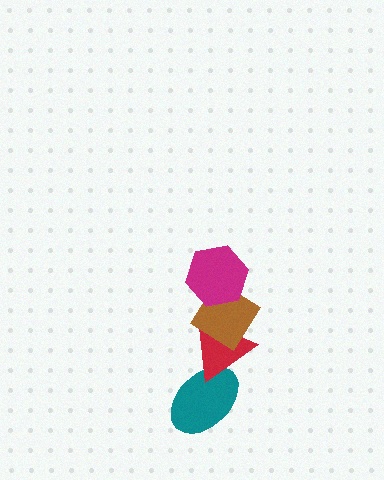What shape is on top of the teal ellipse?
The red triangle is on top of the teal ellipse.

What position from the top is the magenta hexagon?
The magenta hexagon is 1st from the top.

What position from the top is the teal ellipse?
The teal ellipse is 4th from the top.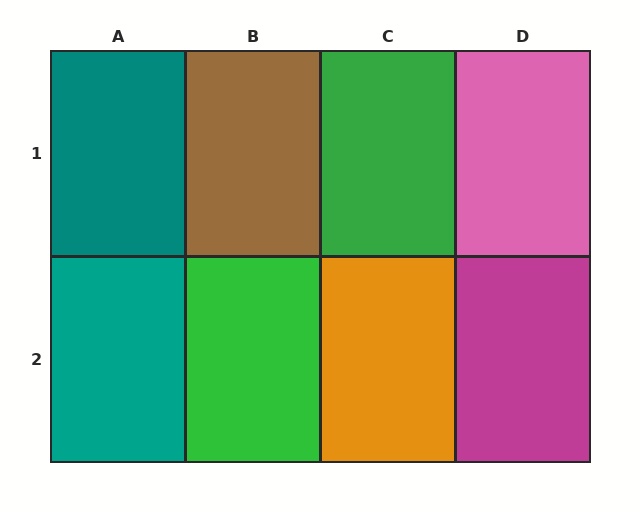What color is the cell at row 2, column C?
Orange.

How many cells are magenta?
1 cell is magenta.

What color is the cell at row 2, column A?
Teal.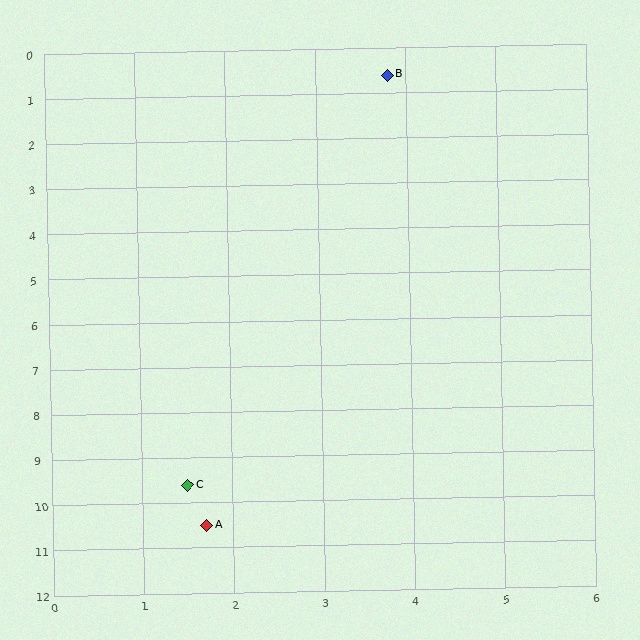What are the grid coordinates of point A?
Point A is at approximately (1.7, 10.5).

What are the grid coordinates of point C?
Point C is at approximately (1.5, 9.6).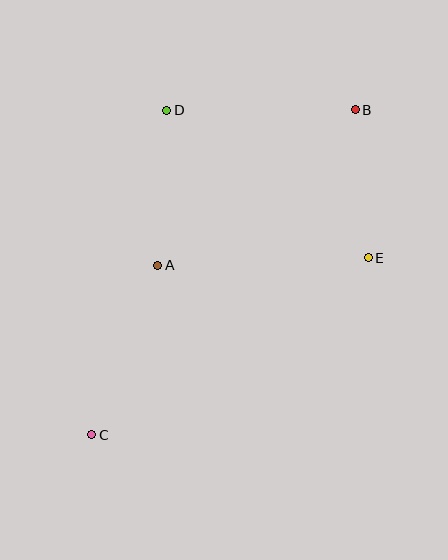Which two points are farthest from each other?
Points B and C are farthest from each other.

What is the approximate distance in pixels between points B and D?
The distance between B and D is approximately 189 pixels.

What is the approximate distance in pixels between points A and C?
The distance between A and C is approximately 182 pixels.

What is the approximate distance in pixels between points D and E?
The distance between D and E is approximately 250 pixels.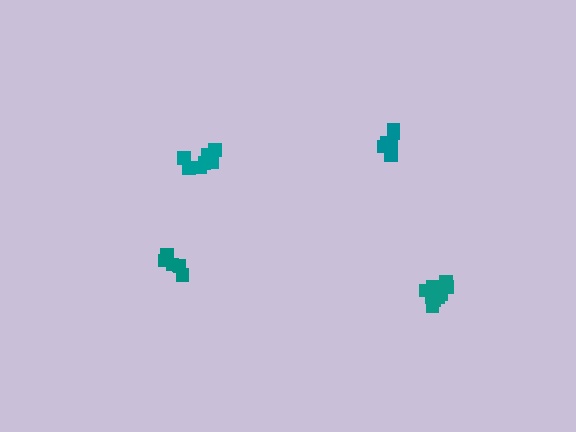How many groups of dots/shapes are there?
There are 4 groups.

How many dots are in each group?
Group 1: 6 dots, Group 2: 8 dots, Group 3: 9 dots, Group 4: 6 dots (29 total).